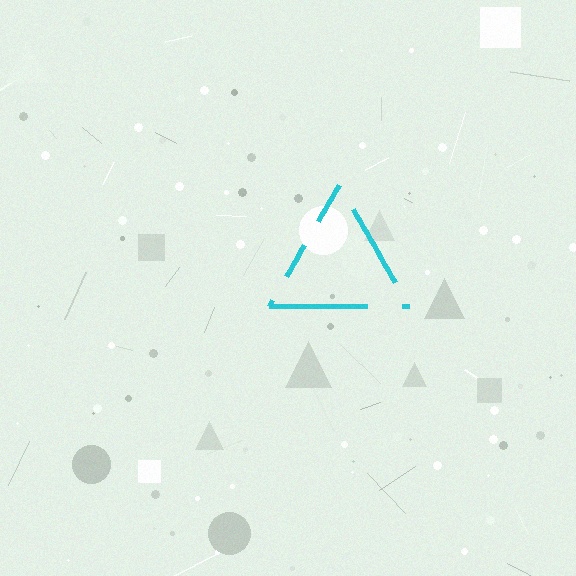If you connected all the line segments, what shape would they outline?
They would outline a triangle.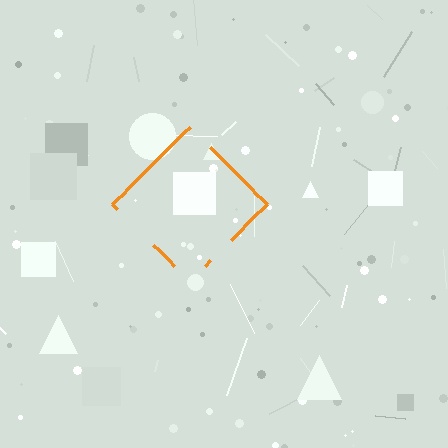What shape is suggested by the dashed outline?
The dashed outline suggests a diamond.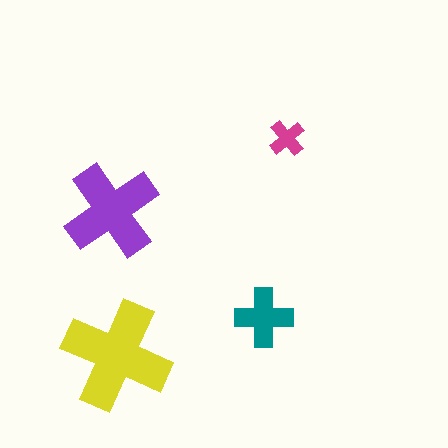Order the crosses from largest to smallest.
the yellow one, the purple one, the teal one, the magenta one.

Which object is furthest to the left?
The purple cross is leftmost.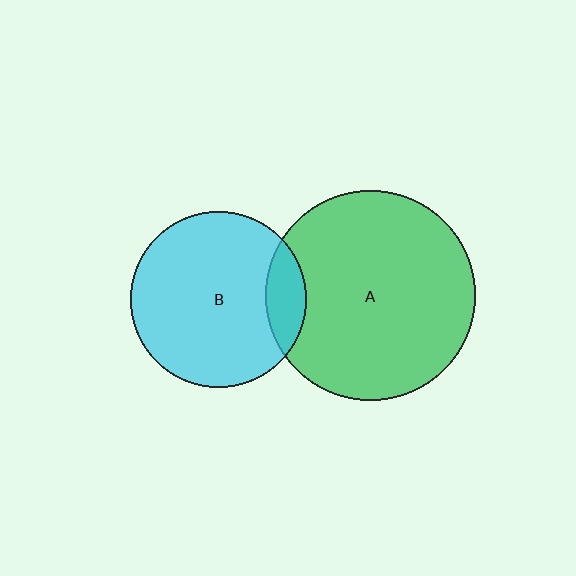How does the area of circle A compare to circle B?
Approximately 1.4 times.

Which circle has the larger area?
Circle A (green).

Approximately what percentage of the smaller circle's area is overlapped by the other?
Approximately 15%.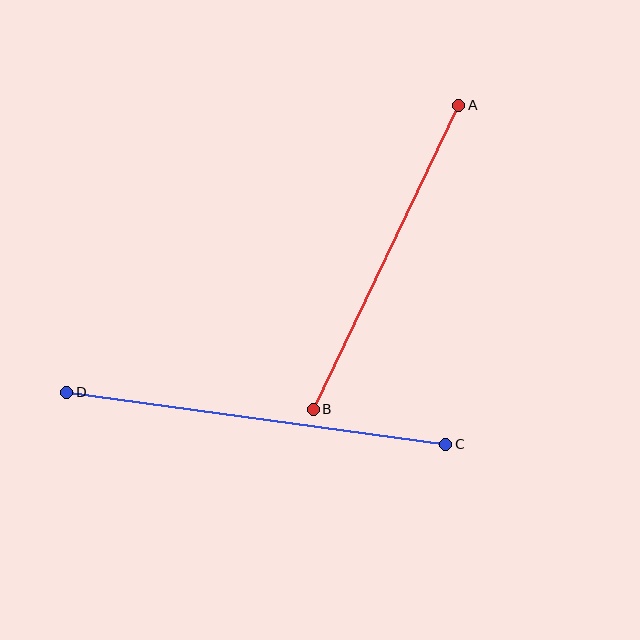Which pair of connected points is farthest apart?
Points C and D are farthest apart.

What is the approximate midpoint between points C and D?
The midpoint is at approximately (256, 418) pixels.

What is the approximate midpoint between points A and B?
The midpoint is at approximately (386, 257) pixels.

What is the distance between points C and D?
The distance is approximately 383 pixels.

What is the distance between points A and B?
The distance is approximately 338 pixels.